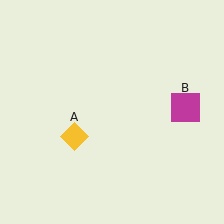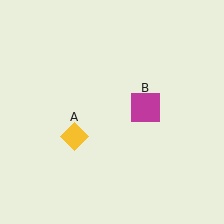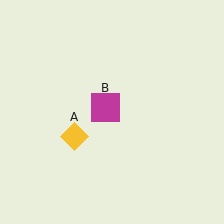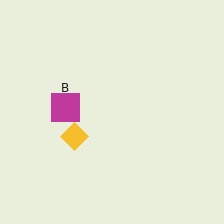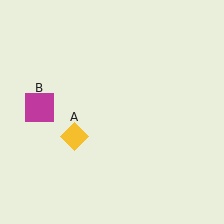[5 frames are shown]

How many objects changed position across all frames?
1 object changed position: magenta square (object B).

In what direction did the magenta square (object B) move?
The magenta square (object B) moved left.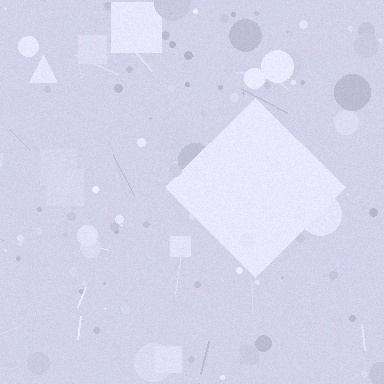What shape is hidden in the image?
A diamond is hidden in the image.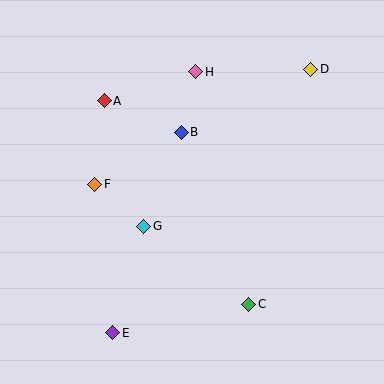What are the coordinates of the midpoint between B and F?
The midpoint between B and F is at (138, 158).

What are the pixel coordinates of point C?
Point C is at (249, 304).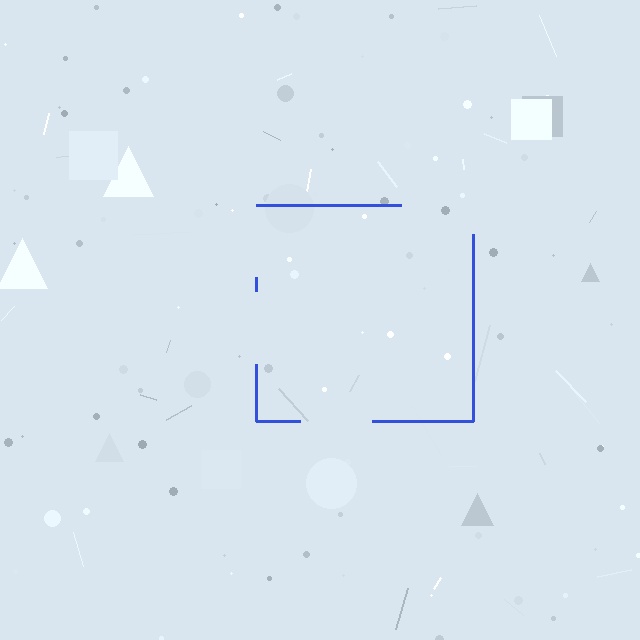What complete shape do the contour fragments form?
The contour fragments form a square.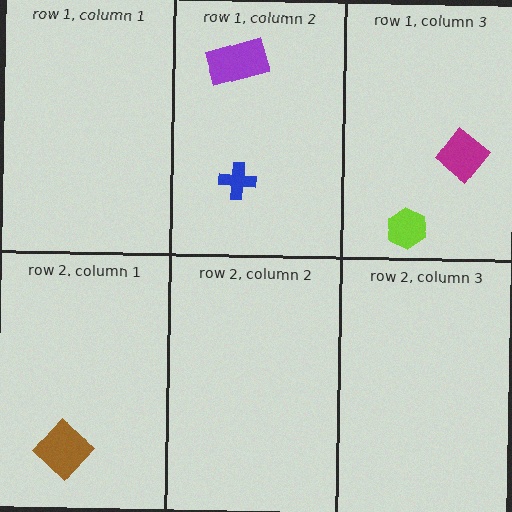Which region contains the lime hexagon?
The row 1, column 3 region.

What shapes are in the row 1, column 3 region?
The magenta diamond, the lime hexagon.